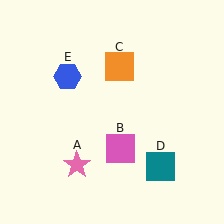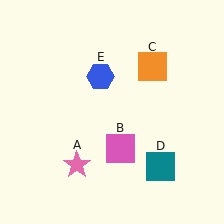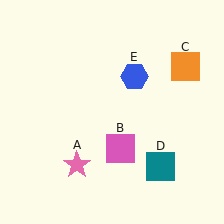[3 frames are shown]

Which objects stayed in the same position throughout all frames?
Pink star (object A) and pink square (object B) and teal square (object D) remained stationary.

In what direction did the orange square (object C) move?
The orange square (object C) moved right.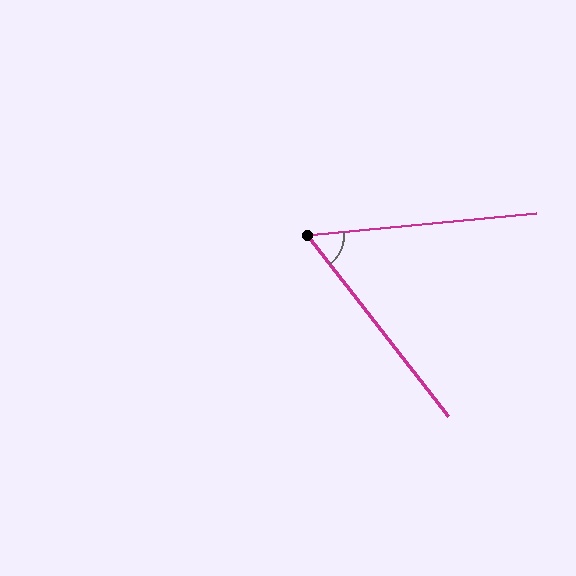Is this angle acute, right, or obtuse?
It is acute.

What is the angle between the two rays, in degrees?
Approximately 58 degrees.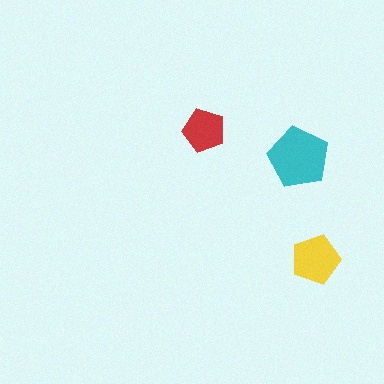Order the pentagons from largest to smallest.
the cyan one, the yellow one, the red one.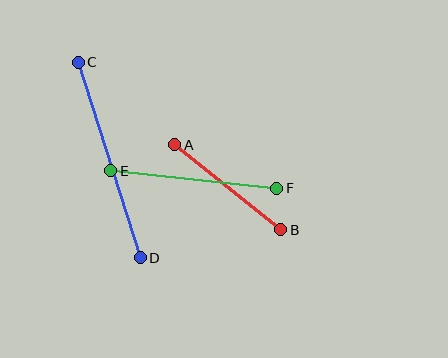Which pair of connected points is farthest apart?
Points C and D are farthest apart.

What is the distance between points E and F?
The distance is approximately 167 pixels.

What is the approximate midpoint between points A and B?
The midpoint is at approximately (228, 187) pixels.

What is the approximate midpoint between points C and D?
The midpoint is at approximately (109, 160) pixels.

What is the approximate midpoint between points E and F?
The midpoint is at approximately (194, 179) pixels.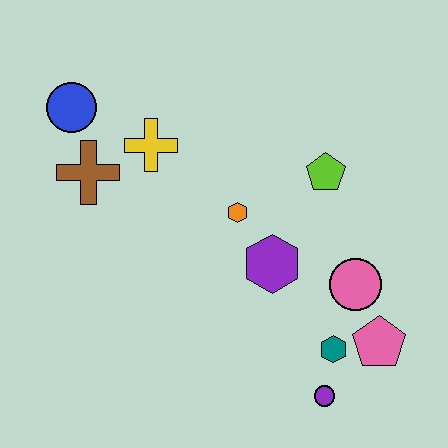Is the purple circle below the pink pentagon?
Yes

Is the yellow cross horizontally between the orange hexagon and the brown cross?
Yes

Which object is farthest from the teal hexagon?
The blue circle is farthest from the teal hexagon.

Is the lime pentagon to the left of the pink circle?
Yes